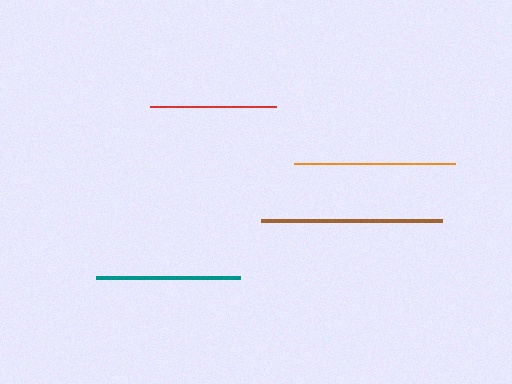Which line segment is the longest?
The brown line is the longest at approximately 182 pixels.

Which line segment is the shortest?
The red line is the shortest at approximately 125 pixels.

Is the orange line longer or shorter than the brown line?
The brown line is longer than the orange line.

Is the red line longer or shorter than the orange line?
The orange line is longer than the red line.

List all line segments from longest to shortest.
From longest to shortest: brown, orange, teal, red.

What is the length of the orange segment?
The orange segment is approximately 161 pixels long.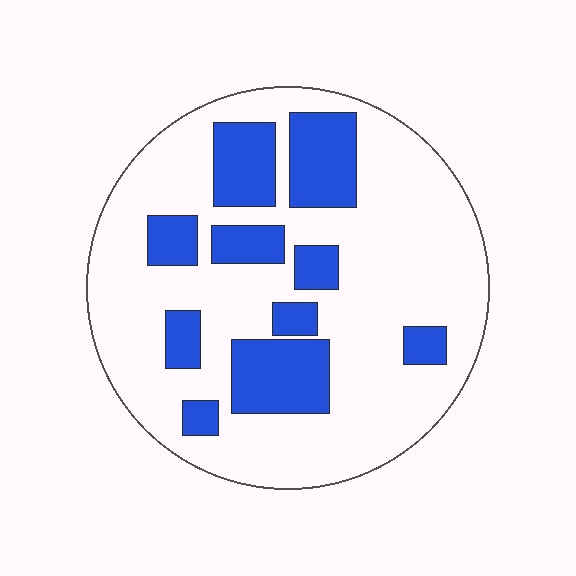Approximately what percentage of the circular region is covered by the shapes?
Approximately 25%.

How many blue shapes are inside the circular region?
10.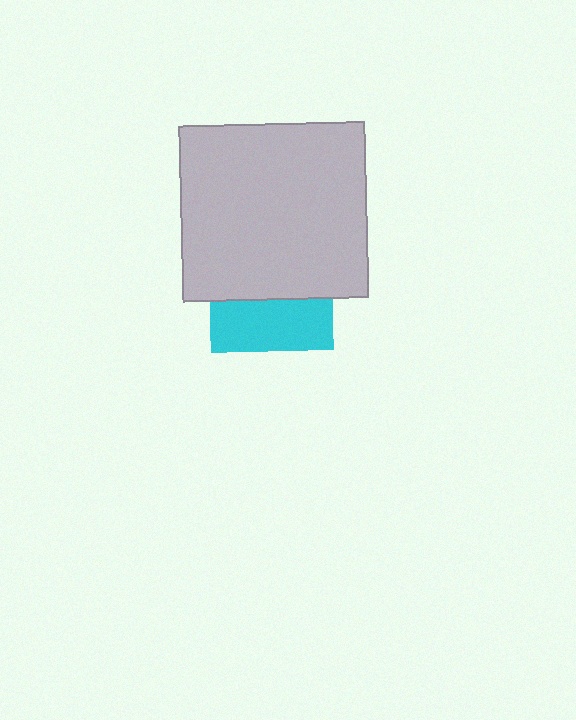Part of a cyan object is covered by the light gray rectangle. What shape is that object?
It is a square.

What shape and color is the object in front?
The object in front is a light gray rectangle.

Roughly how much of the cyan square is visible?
A small part of it is visible (roughly 42%).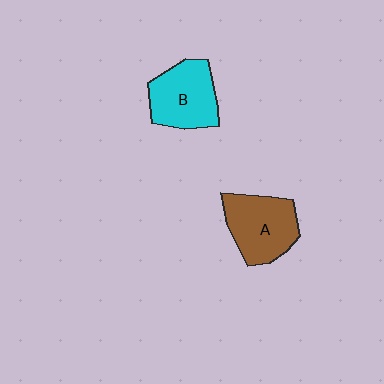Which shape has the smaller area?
Shape B (cyan).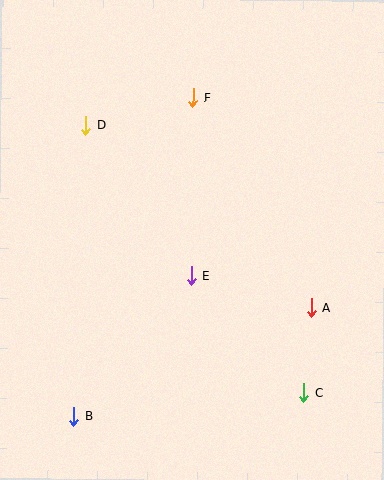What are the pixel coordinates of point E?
Point E is at (191, 276).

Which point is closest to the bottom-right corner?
Point C is closest to the bottom-right corner.